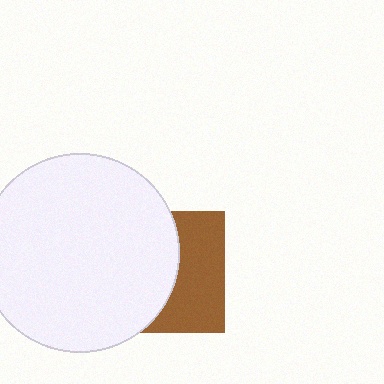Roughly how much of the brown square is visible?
A small part of it is visible (roughly 45%).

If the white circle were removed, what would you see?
You would see the complete brown square.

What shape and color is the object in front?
The object in front is a white circle.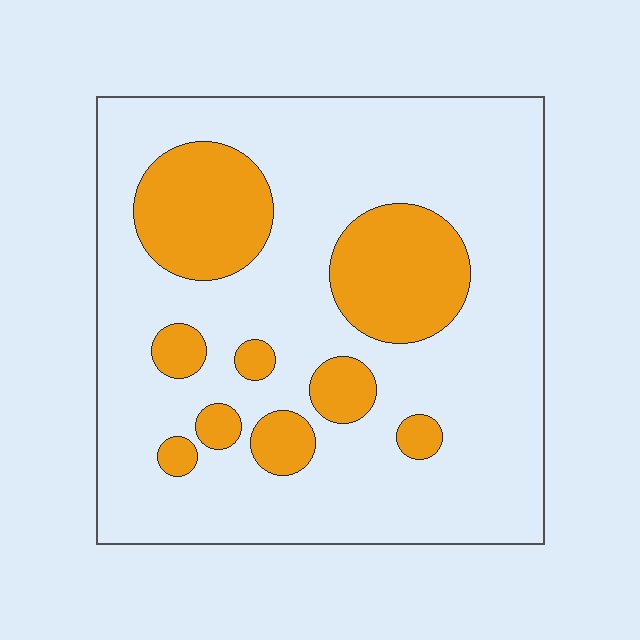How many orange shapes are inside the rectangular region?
9.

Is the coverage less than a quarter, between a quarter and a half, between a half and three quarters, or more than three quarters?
Less than a quarter.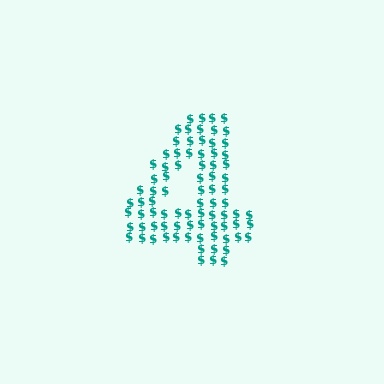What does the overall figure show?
The overall figure shows the digit 4.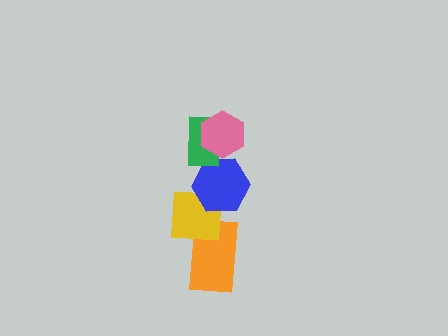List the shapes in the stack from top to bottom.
From top to bottom: the pink hexagon, the green rectangle, the blue hexagon, the yellow square, the orange rectangle.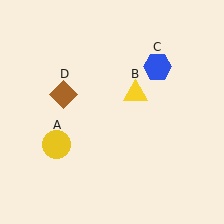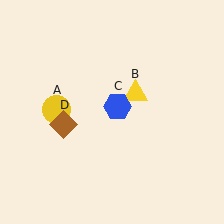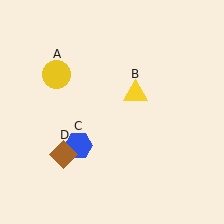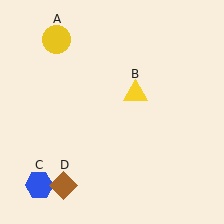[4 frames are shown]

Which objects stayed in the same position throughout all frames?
Yellow triangle (object B) remained stationary.